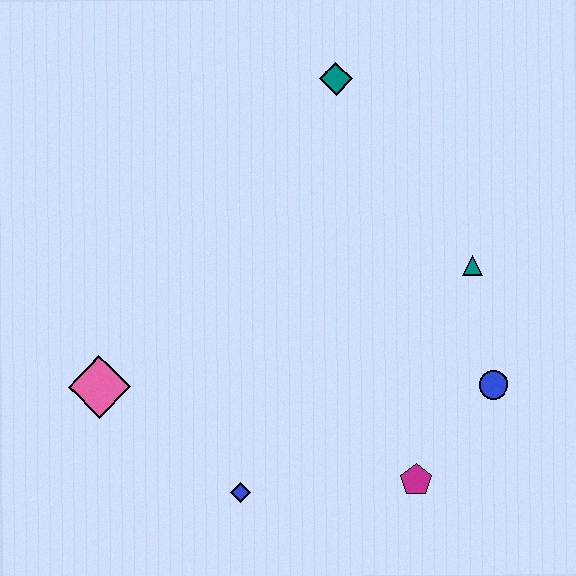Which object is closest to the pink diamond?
The blue diamond is closest to the pink diamond.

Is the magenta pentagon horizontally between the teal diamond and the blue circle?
Yes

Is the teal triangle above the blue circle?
Yes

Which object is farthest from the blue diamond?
The teal diamond is farthest from the blue diamond.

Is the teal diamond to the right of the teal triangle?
No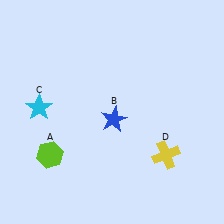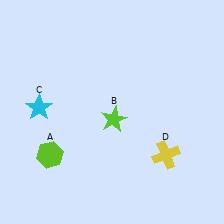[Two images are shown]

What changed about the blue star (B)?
In Image 1, B is blue. In Image 2, it changed to lime.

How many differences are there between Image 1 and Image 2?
There is 1 difference between the two images.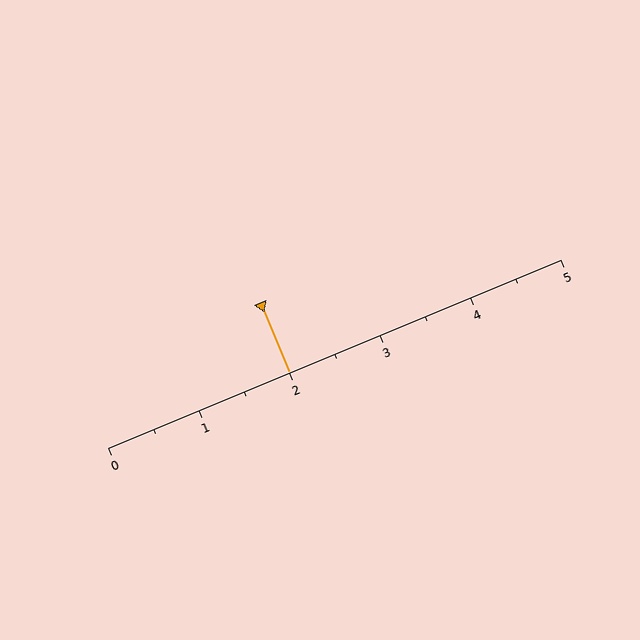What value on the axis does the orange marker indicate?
The marker indicates approximately 2.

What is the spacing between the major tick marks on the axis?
The major ticks are spaced 1 apart.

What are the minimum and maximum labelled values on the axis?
The axis runs from 0 to 5.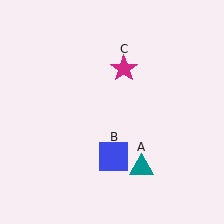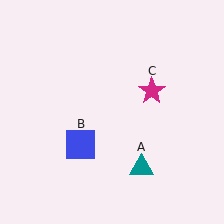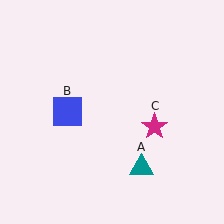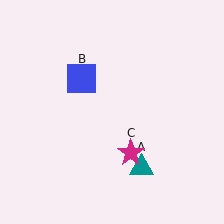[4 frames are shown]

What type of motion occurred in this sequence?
The blue square (object B), magenta star (object C) rotated clockwise around the center of the scene.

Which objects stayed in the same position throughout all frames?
Teal triangle (object A) remained stationary.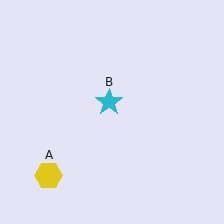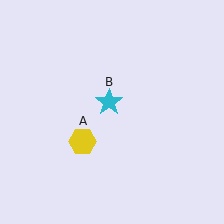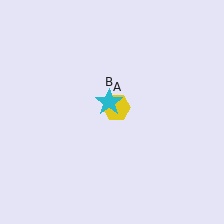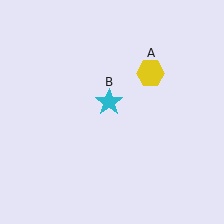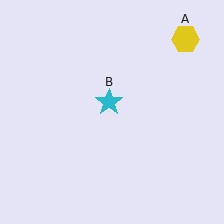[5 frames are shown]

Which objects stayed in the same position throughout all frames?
Cyan star (object B) remained stationary.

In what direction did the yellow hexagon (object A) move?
The yellow hexagon (object A) moved up and to the right.